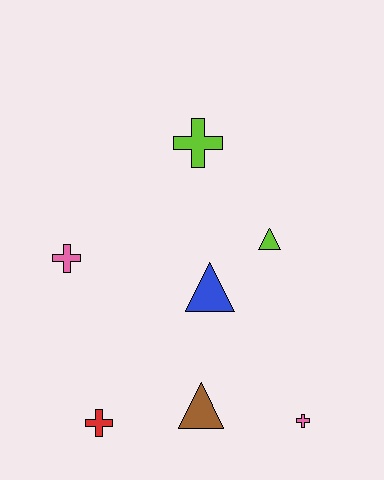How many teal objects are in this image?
There are no teal objects.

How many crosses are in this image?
There are 4 crosses.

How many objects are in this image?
There are 7 objects.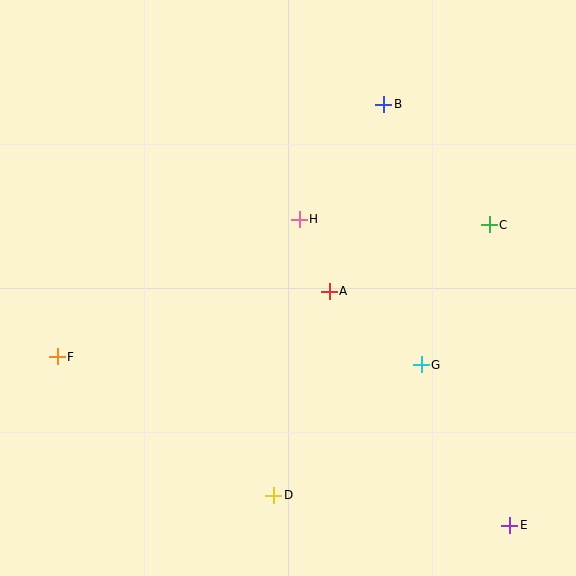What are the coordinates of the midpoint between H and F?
The midpoint between H and F is at (178, 288).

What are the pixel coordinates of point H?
Point H is at (299, 219).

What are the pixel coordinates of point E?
Point E is at (510, 525).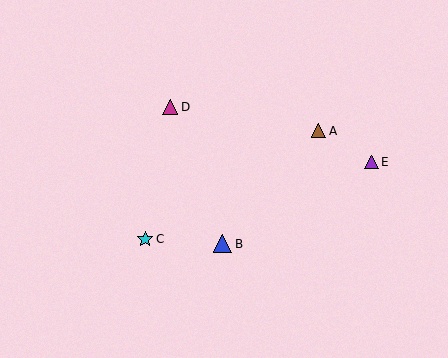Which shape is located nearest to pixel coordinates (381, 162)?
The purple triangle (labeled E) at (371, 162) is nearest to that location.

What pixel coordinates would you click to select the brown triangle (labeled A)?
Click at (319, 131) to select the brown triangle A.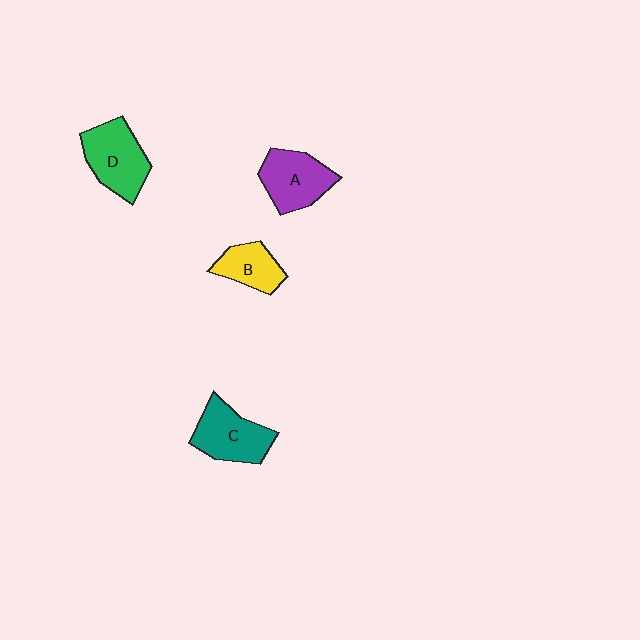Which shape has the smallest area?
Shape B (yellow).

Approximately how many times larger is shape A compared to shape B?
Approximately 1.4 times.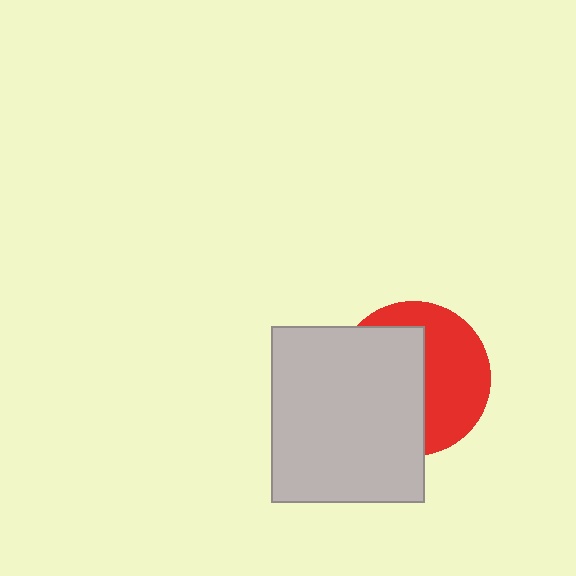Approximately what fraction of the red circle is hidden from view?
Roughly 53% of the red circle is hidden behind the light gray rectangle.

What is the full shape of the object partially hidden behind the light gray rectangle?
The partially hidden object is a red circle.